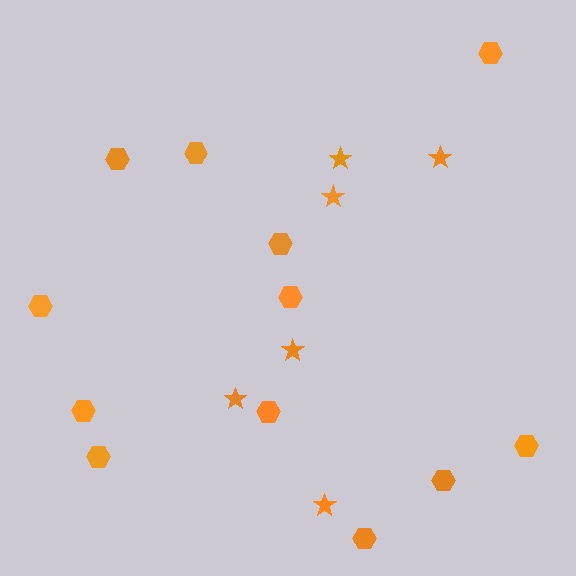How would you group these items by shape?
There are 2 groups: one group of hexagons (12) and one group of stars (6).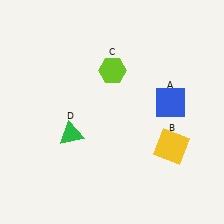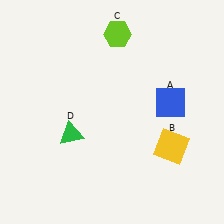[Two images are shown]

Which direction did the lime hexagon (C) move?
The lime hexagon (C) moved up.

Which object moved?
The lime hexagon (C) moved up.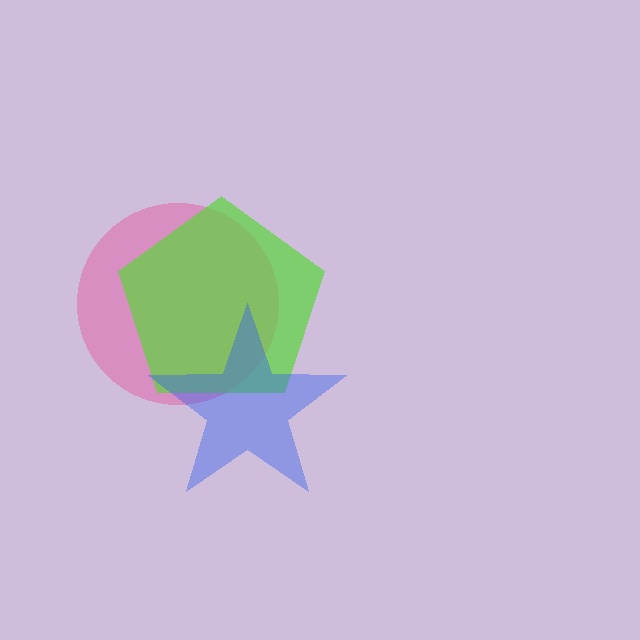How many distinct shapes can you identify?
There are 3 distinct shapes: a pink circle, a lime pentagon, a blue star.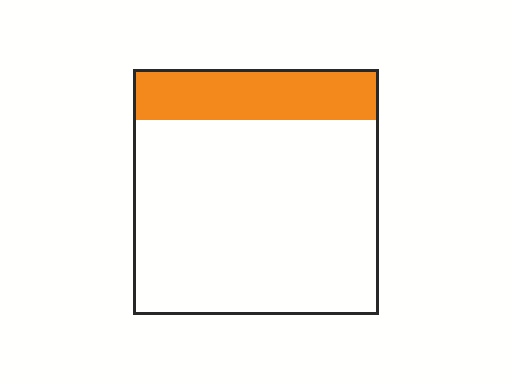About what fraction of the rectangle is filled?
About one fifth (1/5).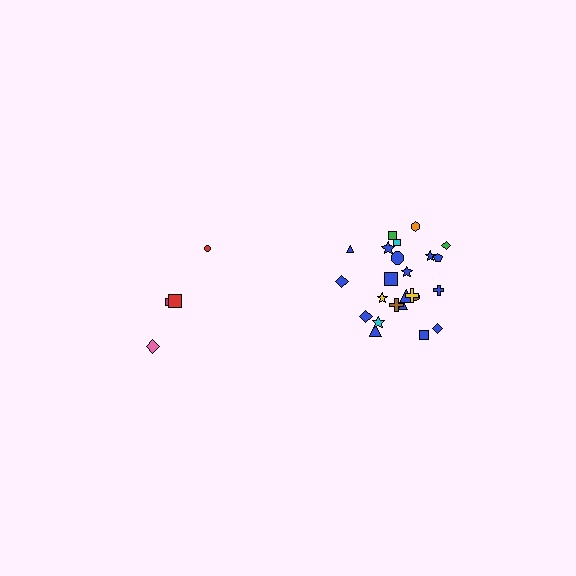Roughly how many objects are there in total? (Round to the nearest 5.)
Roughly 30 objects in total.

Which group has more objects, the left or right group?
The right group.